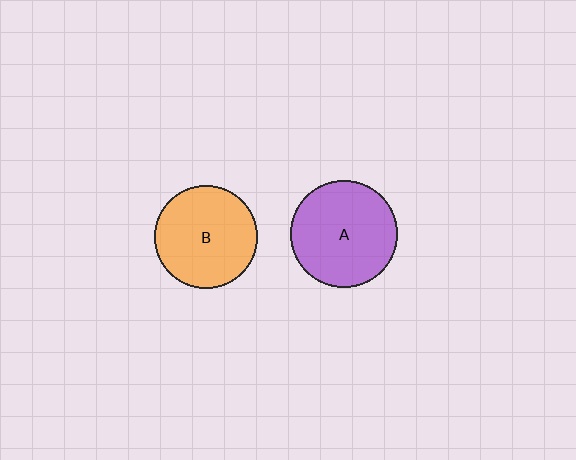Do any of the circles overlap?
No, none of the circles overlap.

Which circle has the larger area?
Circle A (purple).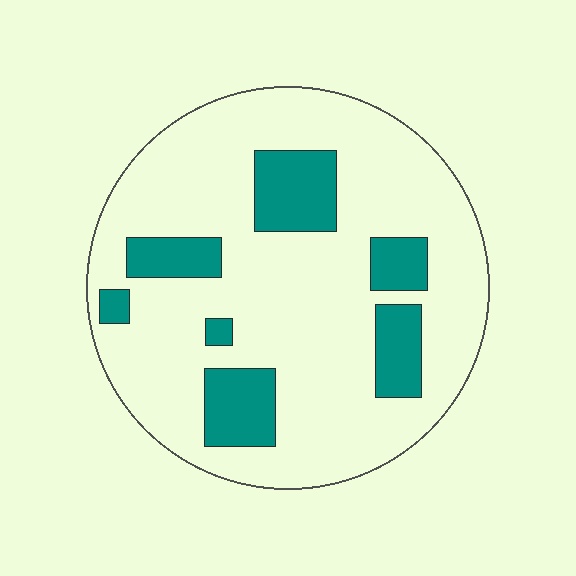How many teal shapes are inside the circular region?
7.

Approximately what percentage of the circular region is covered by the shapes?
Approximately 20%.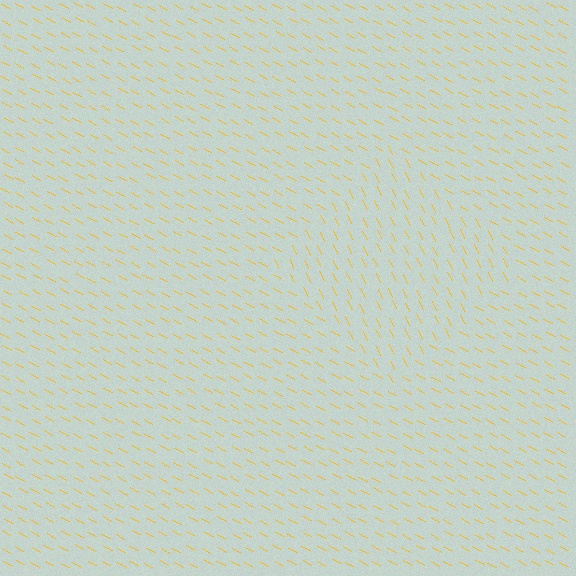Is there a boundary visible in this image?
Yes, there is a texture boundary formed by a change in line orientation.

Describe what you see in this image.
The image is filled with small yellow line segments. A diamond region in the image has lines oriented differently from the surrounding lines, creating a visible texture boundary.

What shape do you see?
I see a diamond.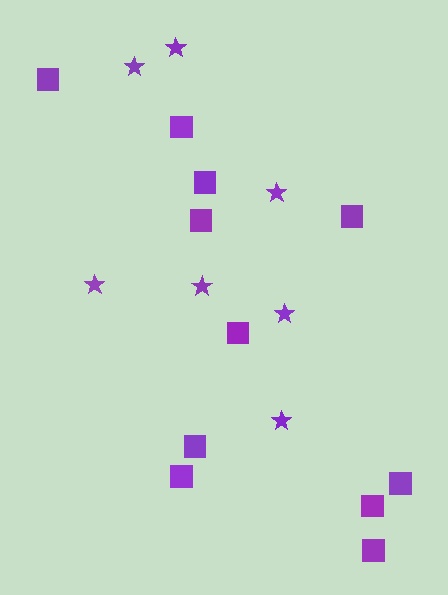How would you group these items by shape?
There are 2 groups: one group of squares (11) and one group of stars (7).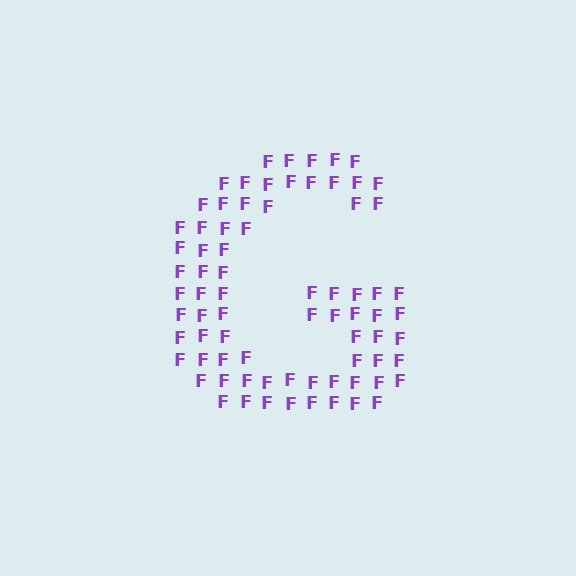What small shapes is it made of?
It is made of small letter F's.